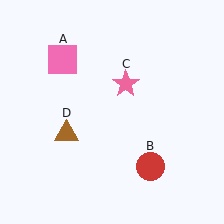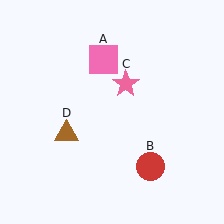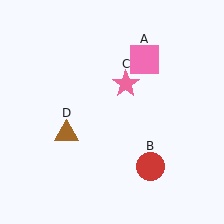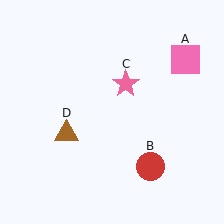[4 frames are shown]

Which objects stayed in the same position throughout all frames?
Red circle (object B) and pink star (object C) and brown triangle (object D) remained stationary.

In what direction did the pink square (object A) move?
The pink square (object A) moved right.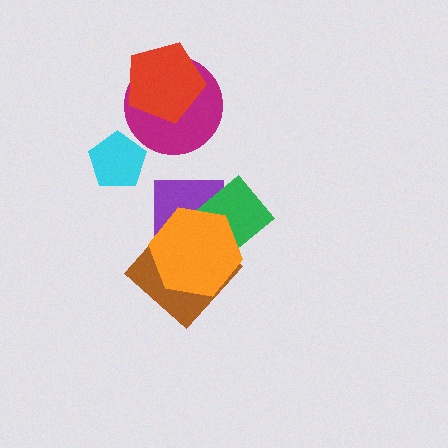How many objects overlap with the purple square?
3 objects overlap with the purple square.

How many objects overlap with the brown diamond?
2 objects overlap with the brown diamond.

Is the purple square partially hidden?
Yes, it is partially covered by another shape.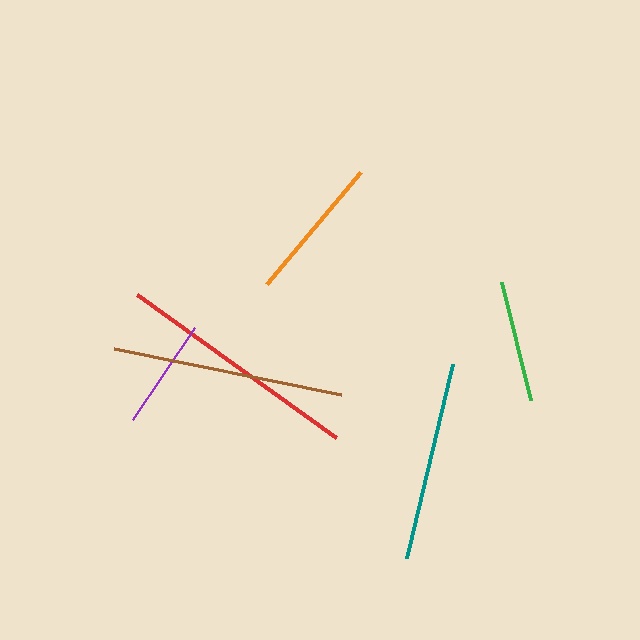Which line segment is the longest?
The red line is the longest at approximately 245 pixels.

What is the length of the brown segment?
The brown segment is approximately 231 pixels long.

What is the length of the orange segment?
The orange segment is approximately 146 pixels long.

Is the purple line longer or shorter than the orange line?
The orange line is longer than the purple line.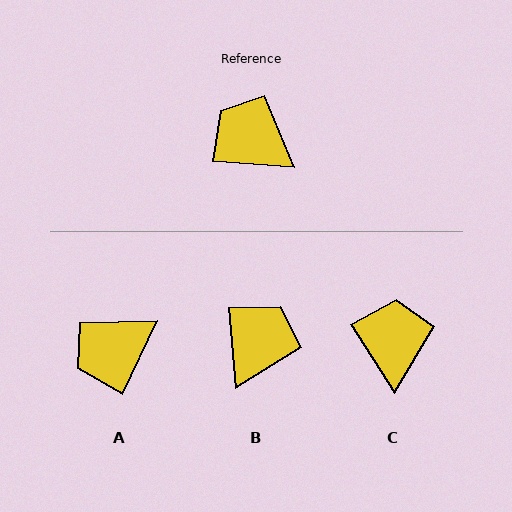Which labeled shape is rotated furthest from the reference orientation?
B, about 81 degrees away.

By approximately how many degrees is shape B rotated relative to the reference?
Approximately 81 degrees clockwise.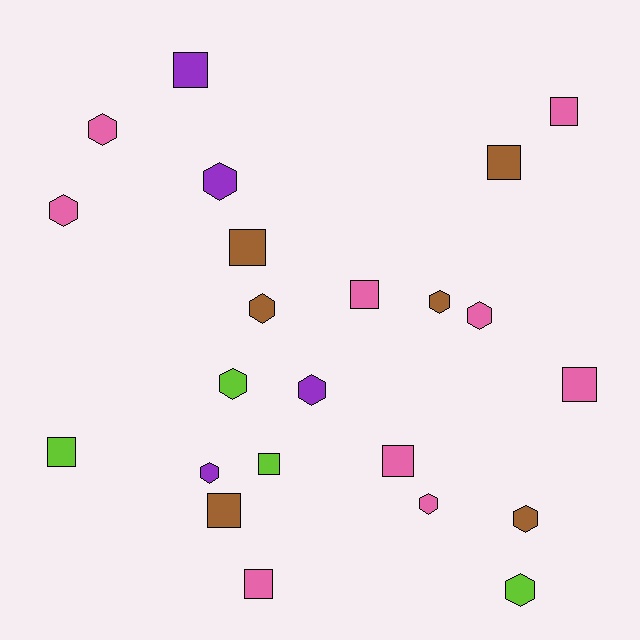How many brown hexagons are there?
There are 3 brown hexagons.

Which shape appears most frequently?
Hexagon, with 12 objects.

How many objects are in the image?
There are 23 objects.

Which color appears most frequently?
Pink, with 9 objects.